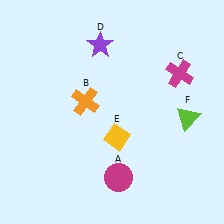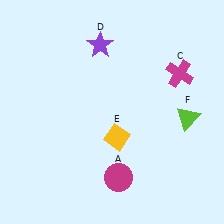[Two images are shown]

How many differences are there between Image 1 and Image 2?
There is 1 difference between the two images.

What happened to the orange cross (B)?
The orange cross (B) was removed in Image 2. It was in the top-left area of Image 1.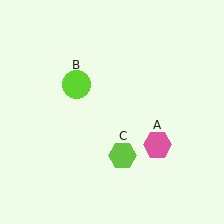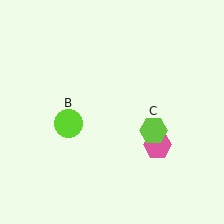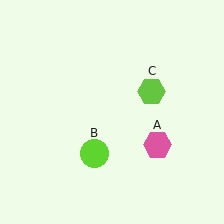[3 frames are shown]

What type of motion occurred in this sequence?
The lime circle (object B), lime hexagon (object C) rotated counterclockwise around the center of the scene.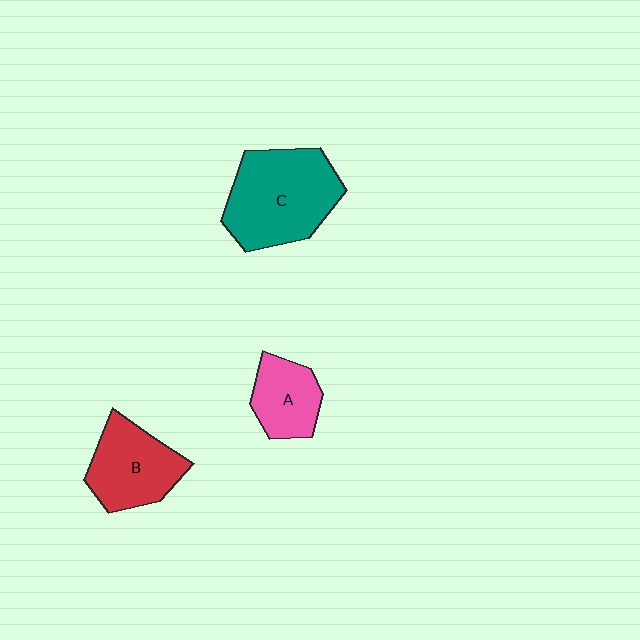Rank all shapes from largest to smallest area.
From largest to smallest: C (teal), B (red), A (pink).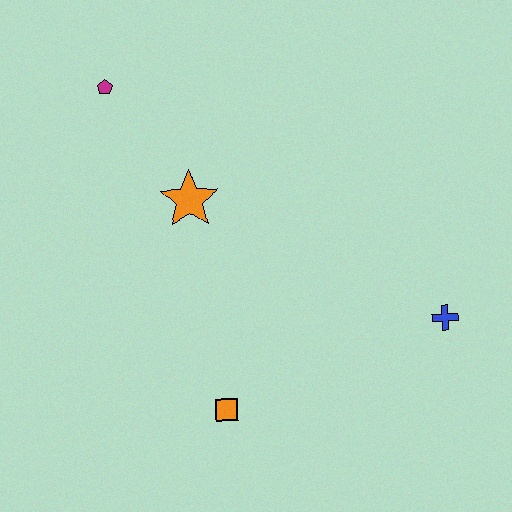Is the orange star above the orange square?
Yes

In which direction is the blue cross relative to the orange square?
The blue cross is to the right of the orange square.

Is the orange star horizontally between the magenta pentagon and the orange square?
Yes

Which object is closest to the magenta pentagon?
The orange star is closest to the magenta pentagon.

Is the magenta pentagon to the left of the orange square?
Yes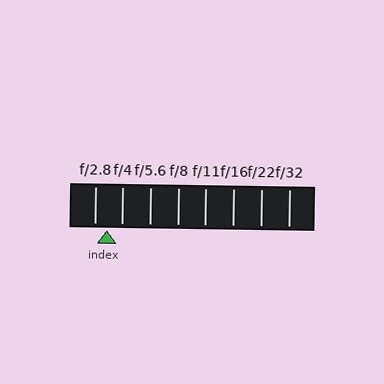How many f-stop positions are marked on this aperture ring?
There are 8 f-stop positions marked.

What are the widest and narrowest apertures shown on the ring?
The widest aperture shown is f/2.8 and the narrowest is f/32.